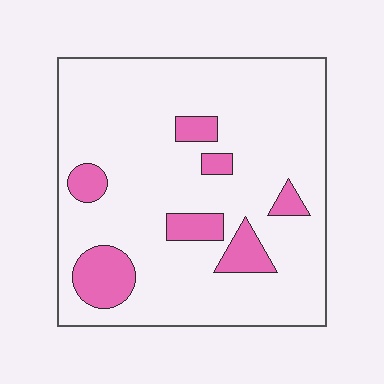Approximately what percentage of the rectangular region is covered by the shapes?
Approximately 15%.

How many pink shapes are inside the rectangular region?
7.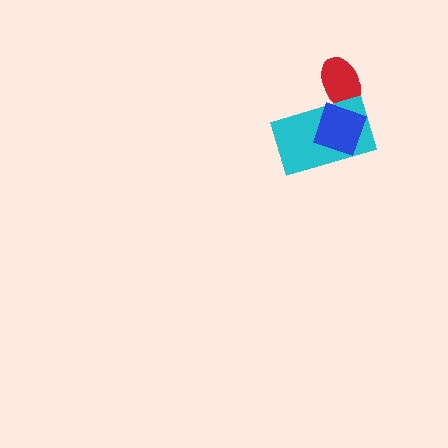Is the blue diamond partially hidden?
No, no other shape covers it.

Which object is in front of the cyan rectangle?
The blue diamond is in front of the cyan rectangle.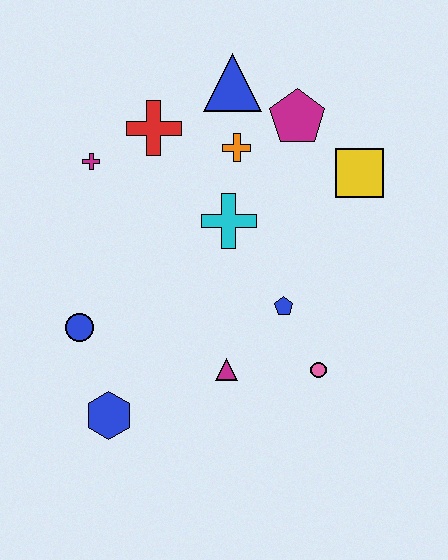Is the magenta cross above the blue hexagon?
Yes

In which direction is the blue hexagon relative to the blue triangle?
The blue hexagon is below the blue triangle.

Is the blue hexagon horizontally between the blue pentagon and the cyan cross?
No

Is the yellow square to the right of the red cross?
Yes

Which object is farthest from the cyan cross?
The blue hexagon is farthest from the cyan cross.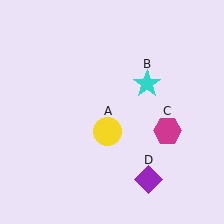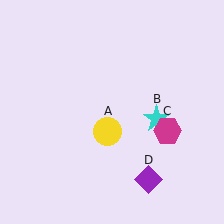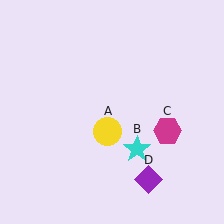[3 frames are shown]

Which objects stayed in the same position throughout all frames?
Yellow circle (object A) and magenta hexagon (object C) and purple diamond (object D) remained stationary.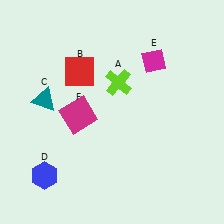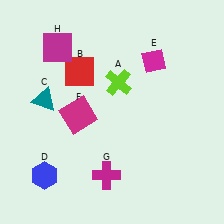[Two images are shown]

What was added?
A magenta cross (G), a magenta square (H) were added in Image 2.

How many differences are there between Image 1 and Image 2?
There are 2 differences between the two images.